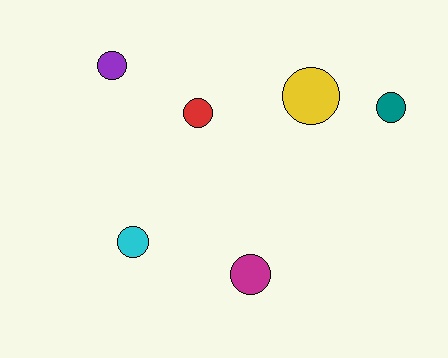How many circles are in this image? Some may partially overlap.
There are 6 circles.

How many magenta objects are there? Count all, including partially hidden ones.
There is 1 magenta object.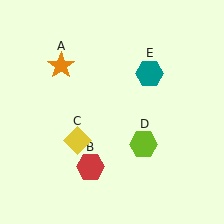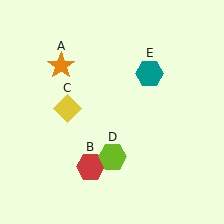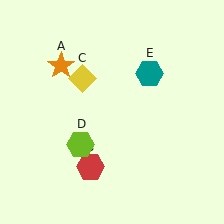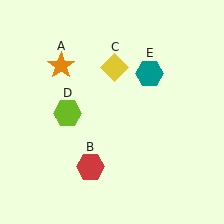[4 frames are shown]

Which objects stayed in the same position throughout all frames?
Orange star (object A) and red hexagon (object B) and teal hexagon (object E) remained stationary.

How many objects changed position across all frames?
2 objects changed position: yellow diamond (object C), lime hexagon (object D).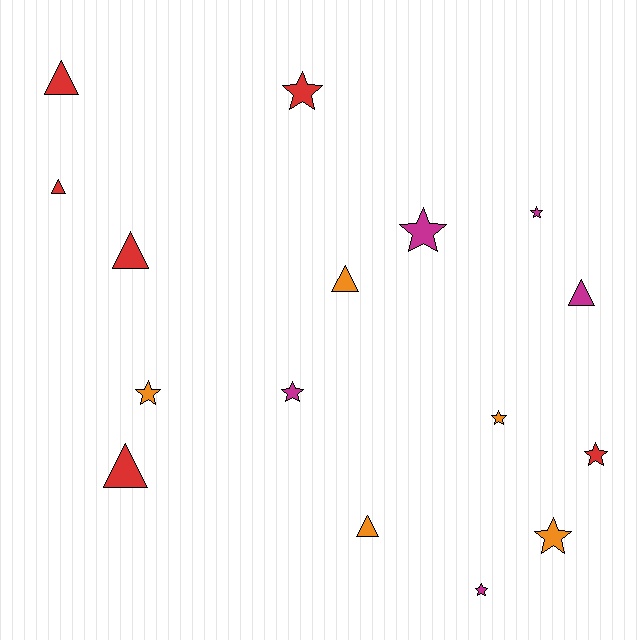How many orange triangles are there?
There are 2 orange triangles.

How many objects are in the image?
There are 16 objects.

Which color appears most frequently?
Red, with 6 objects.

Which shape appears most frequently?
Star, with 9 objects.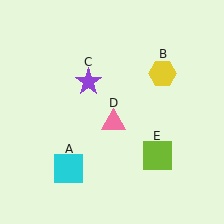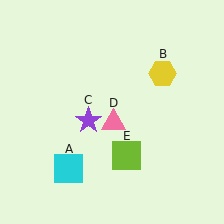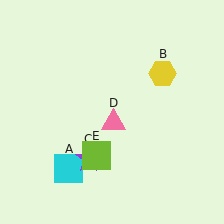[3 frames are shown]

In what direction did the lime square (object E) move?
The lime square (object E) moved left.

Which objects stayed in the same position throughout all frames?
Cyan square (object A) and yellow hexagon (object B) and pink triangle (object D) remained stationary.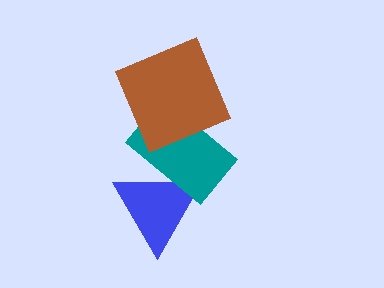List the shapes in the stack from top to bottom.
From top to bottom: the brown square, the teal rectangle, the blue triangle.